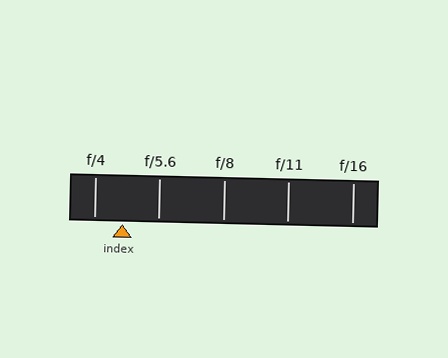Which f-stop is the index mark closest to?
The index mark is closest to f/4.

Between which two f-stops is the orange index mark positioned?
The index mark is between f/4 and f/5.6.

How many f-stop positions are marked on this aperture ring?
There are 5 f-stop positions marked.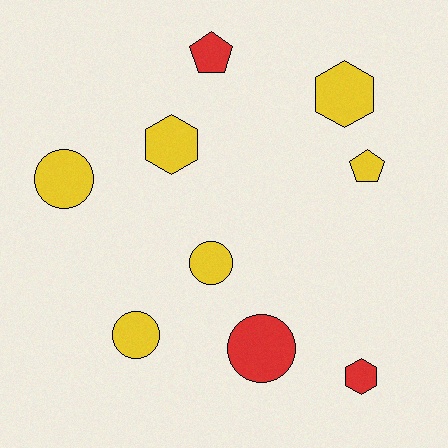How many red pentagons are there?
There is 1 red pentagon.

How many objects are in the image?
There are 9 objects.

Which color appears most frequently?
Yellow, with 6 objects.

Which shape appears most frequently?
Circle, with 4 objects.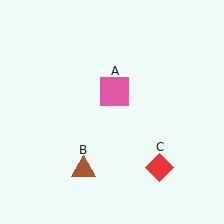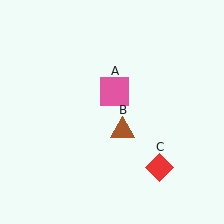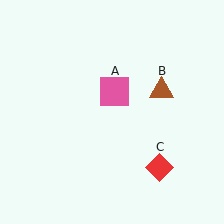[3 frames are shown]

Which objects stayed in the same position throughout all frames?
Pink square (object A) and red diamond (object C) remained stationary.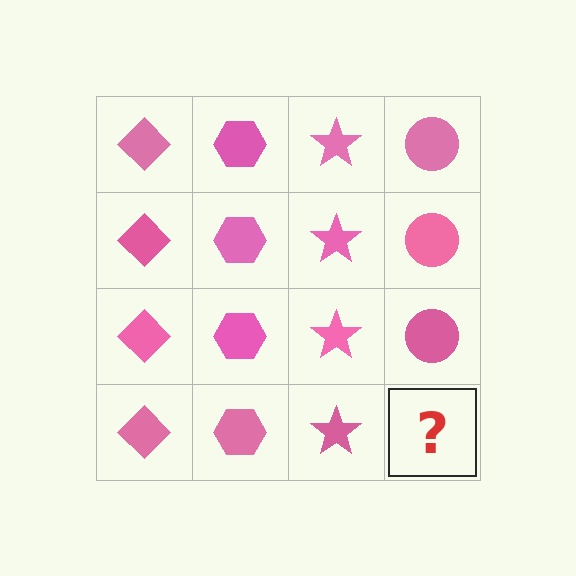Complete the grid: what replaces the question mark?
The question mark should be replaced with a pink circle.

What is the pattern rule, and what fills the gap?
The rule is that each column has a consistent shape. The gap should be filled with a pink circle.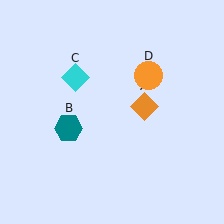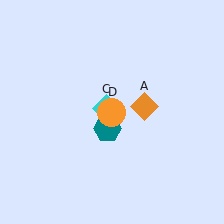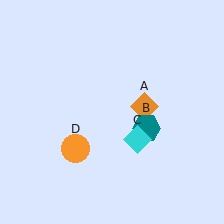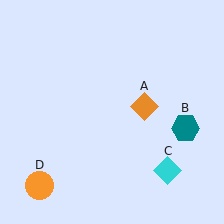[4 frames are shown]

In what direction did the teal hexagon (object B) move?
The teal hexagon (object B) moved right.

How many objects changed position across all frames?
3 objects changed position: teal hexagon (object B), cyan diamond (object C), orange circle (object D).